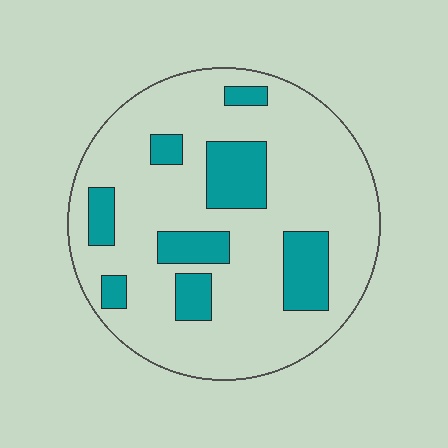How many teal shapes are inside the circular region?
8.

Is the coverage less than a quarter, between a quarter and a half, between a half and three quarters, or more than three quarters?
Less than a quarter.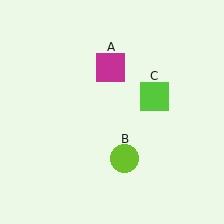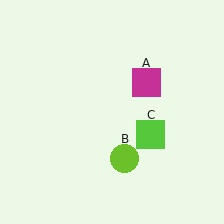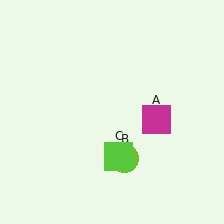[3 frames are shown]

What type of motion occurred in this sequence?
The magenta square (object A), lime square (object C) rotated clockwise around the center of the scene.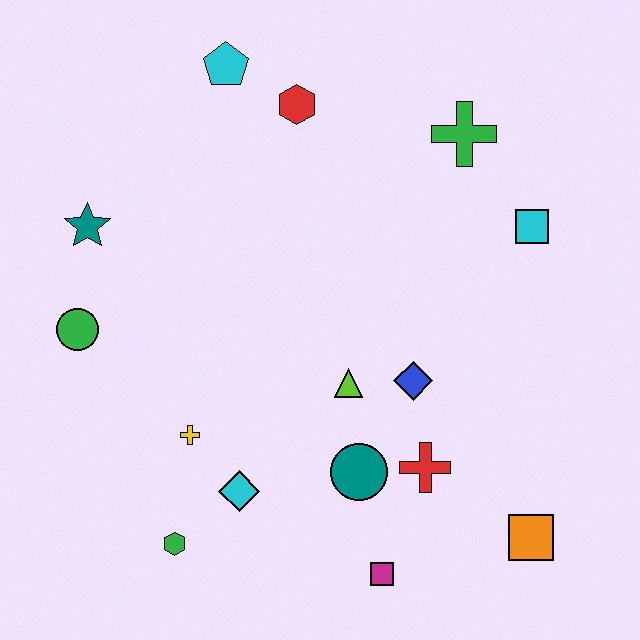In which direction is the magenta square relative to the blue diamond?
The magenta square is below the blue diamond.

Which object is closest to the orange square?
The red cross is closest to the orange square.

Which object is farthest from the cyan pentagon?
The orange square is farthest from the cyan pentagon.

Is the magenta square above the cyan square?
No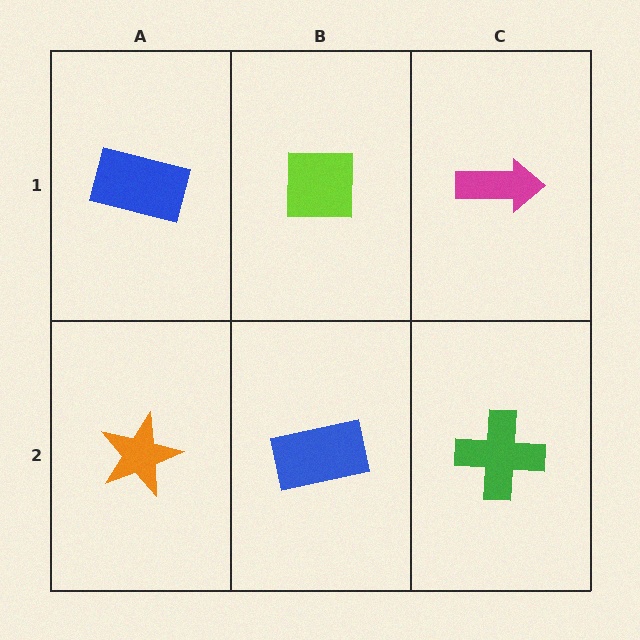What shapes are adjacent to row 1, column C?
A green cross (row 2, column C), a lime square (row 1, column B).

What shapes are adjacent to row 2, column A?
A blue rectangle (row 1, column A), a blue rectangle (row 2, column B).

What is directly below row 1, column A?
An orange star.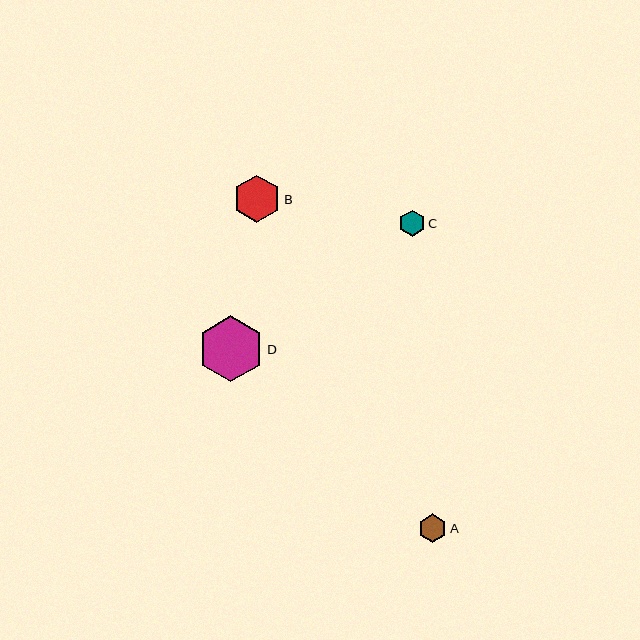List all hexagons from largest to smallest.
From largest to smallest: D, B, A, C.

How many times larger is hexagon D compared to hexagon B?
Hexagon D is approximately 1.4 times the size of hexagon B.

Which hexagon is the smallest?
Hexagon C is the smallest with a size of approximately 26 pixels.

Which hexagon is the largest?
Hexagon D is the largest with a size of approximately 66 pixels.